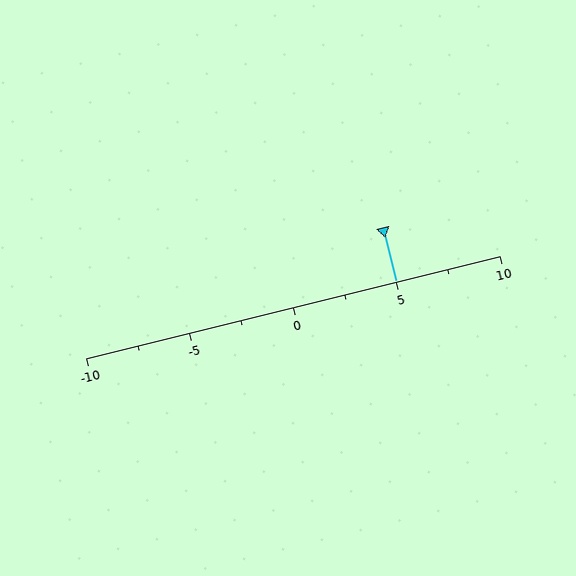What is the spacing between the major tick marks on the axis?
The major ticks are spaced 5 apart.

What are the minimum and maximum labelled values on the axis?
The axis runs from -10 to 10.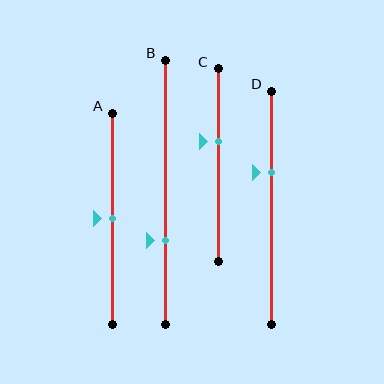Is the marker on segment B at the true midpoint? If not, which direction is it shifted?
No, the marker on segment B is shifted downward by about 18% of the segment length.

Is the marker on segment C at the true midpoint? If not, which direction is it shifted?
No, the marker on segment C is shifted upward by about 12% of the segment length.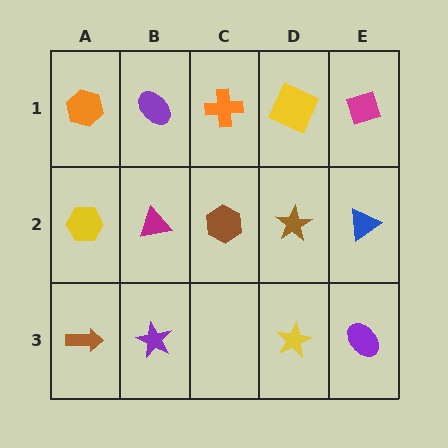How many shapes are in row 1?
5 shapes.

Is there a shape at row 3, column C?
No, that cell is empty.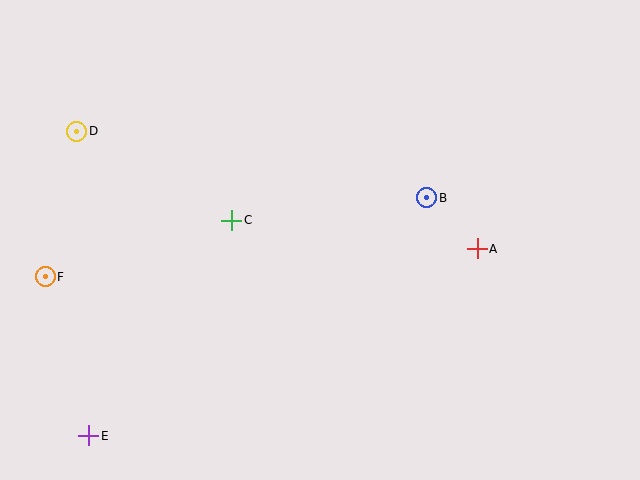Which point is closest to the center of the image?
Point C at (232, 220) is closest to the center.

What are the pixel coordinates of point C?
Point C is at (232, 220).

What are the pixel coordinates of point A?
Point A is at (477, 249).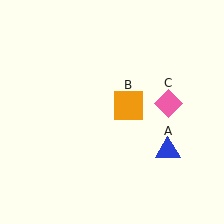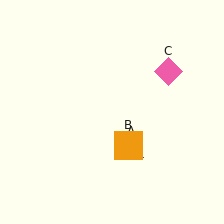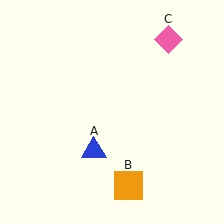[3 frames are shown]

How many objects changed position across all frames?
3 objects changed position: blue triangle (object A), orange square (object B), pink diamond (object C).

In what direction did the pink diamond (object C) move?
The pink diamond (object C) moved up.